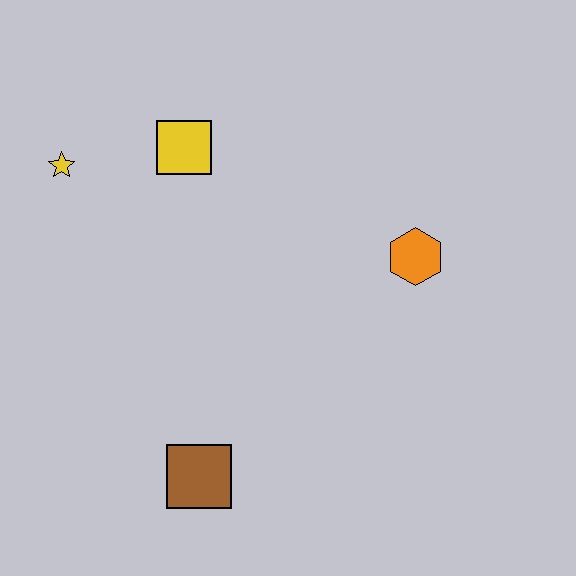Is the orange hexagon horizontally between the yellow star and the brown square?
No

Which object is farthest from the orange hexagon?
The yellow star is farthest from the orange hexagon.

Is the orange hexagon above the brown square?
Yes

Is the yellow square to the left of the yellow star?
No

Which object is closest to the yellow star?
The yellow square is closest to the yellow star.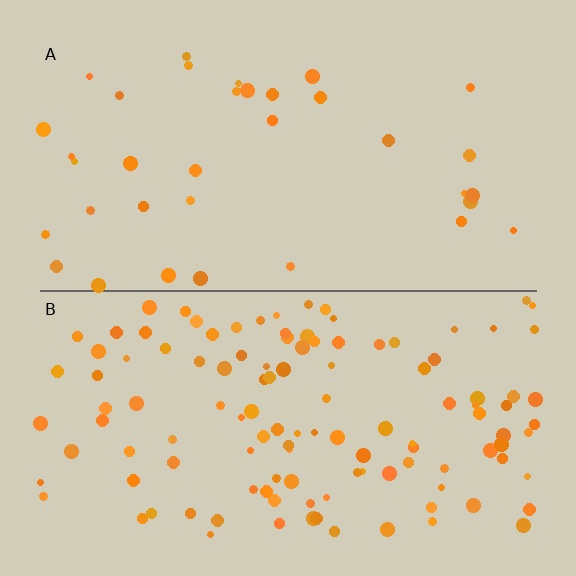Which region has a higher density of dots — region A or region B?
B (the bottom).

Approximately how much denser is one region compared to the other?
Approximately 3.4× — region B over region A.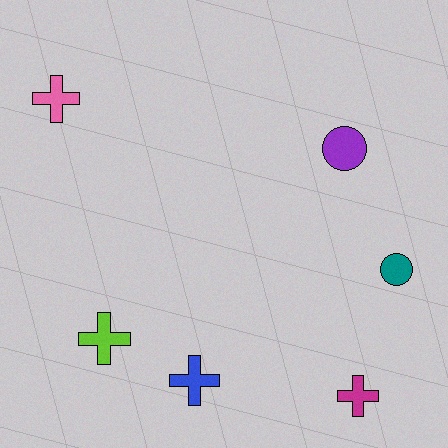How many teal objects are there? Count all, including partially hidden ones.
There is 1 teal object.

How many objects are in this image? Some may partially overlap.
There are 6 objects.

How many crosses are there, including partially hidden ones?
There are 4 crosses.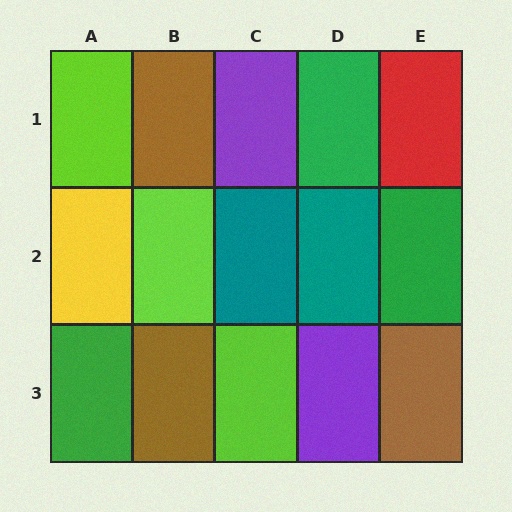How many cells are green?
3 cells are green.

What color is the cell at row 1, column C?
Purple.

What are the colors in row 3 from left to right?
Green, brown, lime, purple, brown.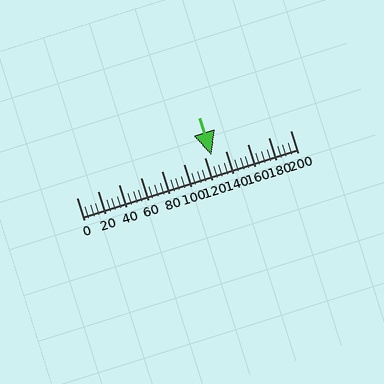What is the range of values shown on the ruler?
The ruler shows values from 0 to 200.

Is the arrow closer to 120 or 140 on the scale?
The arrow is closer to 120.